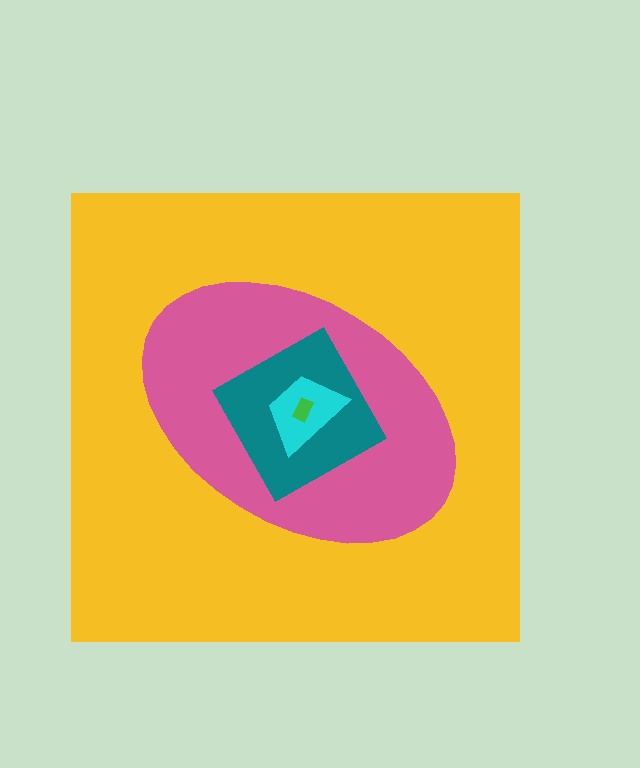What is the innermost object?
The green rectangle.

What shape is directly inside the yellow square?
The pink ellipse.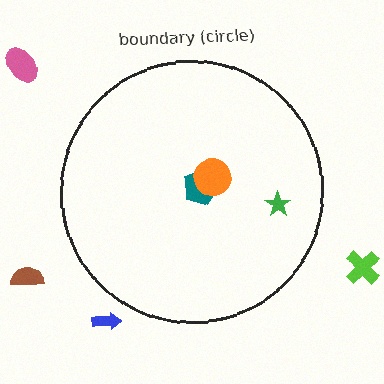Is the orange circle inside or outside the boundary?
Inside.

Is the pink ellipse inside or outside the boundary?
Outside.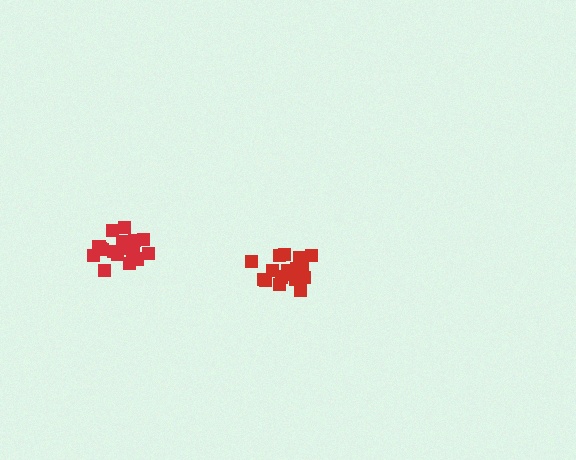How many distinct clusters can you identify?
There are 2 distinct clusters.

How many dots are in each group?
Group 1: 19 dots, Group 2: 17 dots (36 total).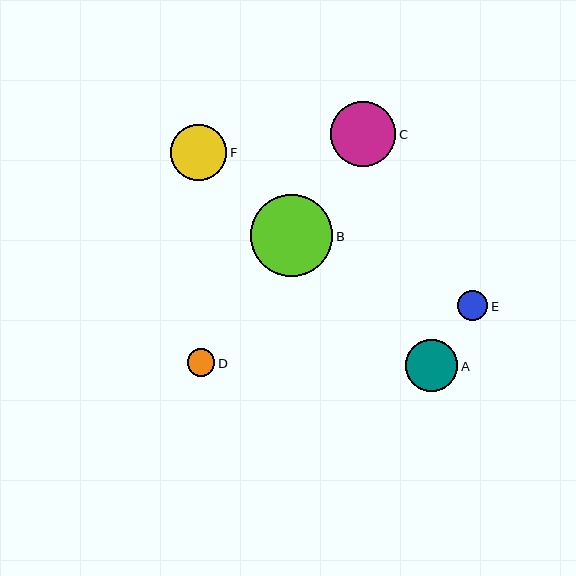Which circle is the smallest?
Circle D is the smallest with a size of approximately 28 pixels.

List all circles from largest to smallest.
From largest to smallest: B, C, F, A, E, D.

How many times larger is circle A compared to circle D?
Circle A is approximately 1.9 times the size of circle D.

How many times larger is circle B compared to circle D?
Circle B is approximately 3.0 times the size of circle D.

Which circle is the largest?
Circle B is the largest with a size of approximately 82 pixels.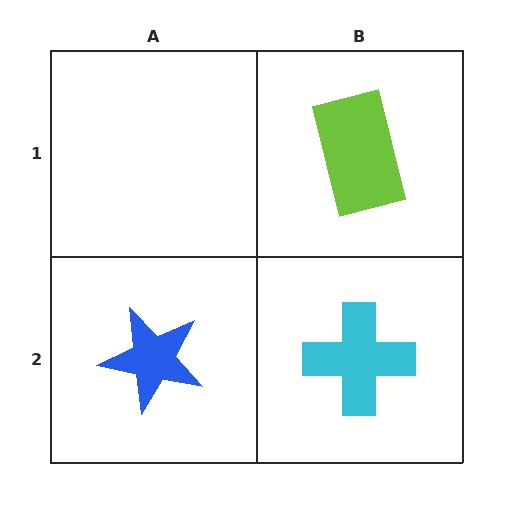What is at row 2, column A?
A blue star.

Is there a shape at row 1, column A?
No, that cell is empty.